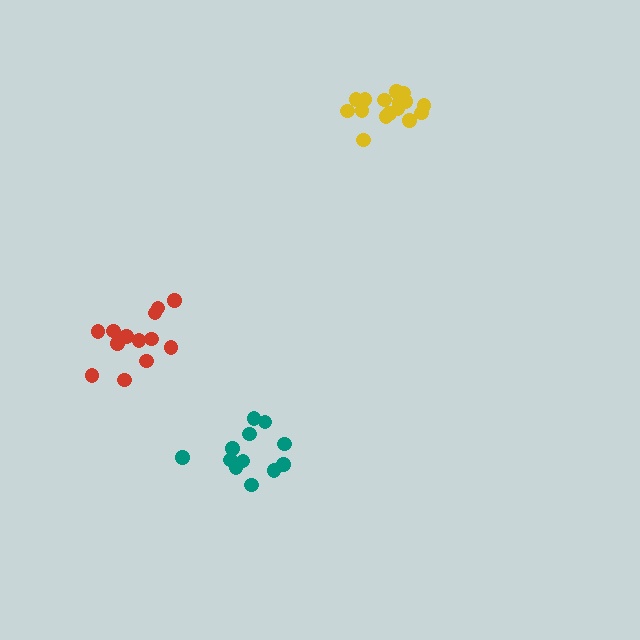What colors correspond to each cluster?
The clusters are colored: red, yellow, teal.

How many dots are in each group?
Group 1: 13 dots, Group 2: 16 dots, Group 3: 12 dots (41 total).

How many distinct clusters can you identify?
There are 3 distinct clusters.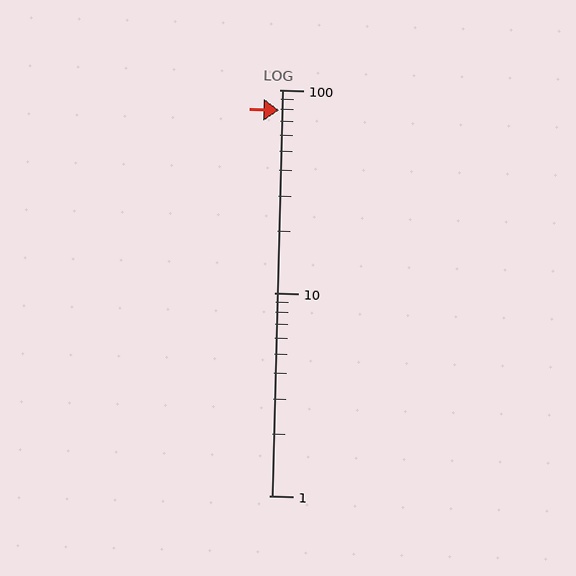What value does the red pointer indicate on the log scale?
The pointer indicates approximately 79.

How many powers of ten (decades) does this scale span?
The scale spans 2 decades, from 1 to 100.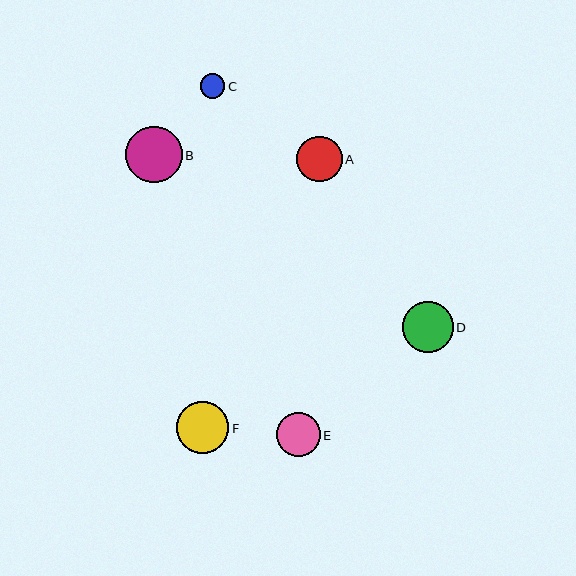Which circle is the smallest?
Circle C is the smallest with a size of approximately 25 pixels.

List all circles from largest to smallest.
From largest to smallest: B, F, D, A, E, C.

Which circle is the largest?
Circle B is the largest with a size of approximately 56 pixels.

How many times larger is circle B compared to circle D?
Circle B is approximately 1.1 times the size of circle D.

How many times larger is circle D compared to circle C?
Circle D is approximately 2.1 times the size of circle C.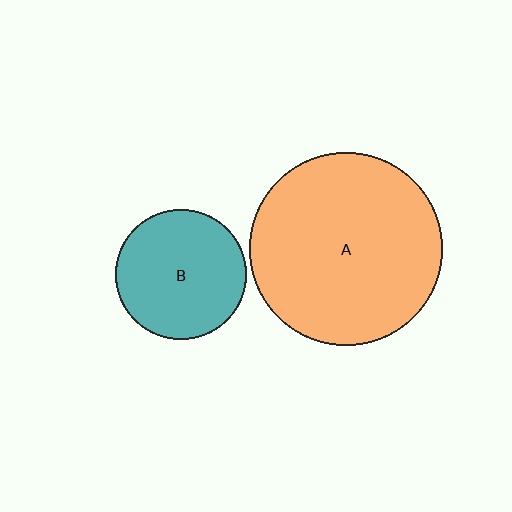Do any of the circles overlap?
No, none of the circles overlap.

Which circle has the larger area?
Circle A (orange).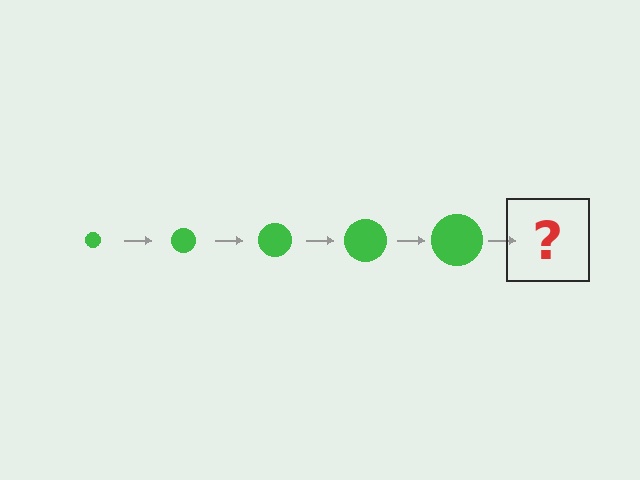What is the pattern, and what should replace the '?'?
The pattern is that the circle gets progressively larger each step. The '?' should be a green circle, larger than the previous one.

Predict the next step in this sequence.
The next step is a green circle, larger than the previous one.